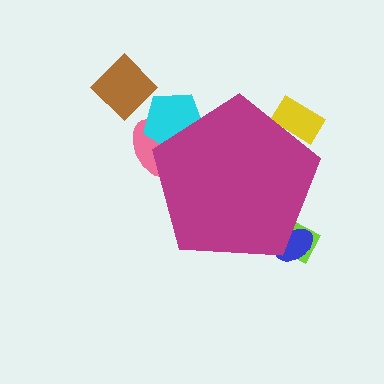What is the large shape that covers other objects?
A magenta pentagon.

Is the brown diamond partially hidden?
No, the brown diamond is fully visible.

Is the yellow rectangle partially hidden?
Yes, the yellow rectangle is partially hidden behind the magenta pentagon.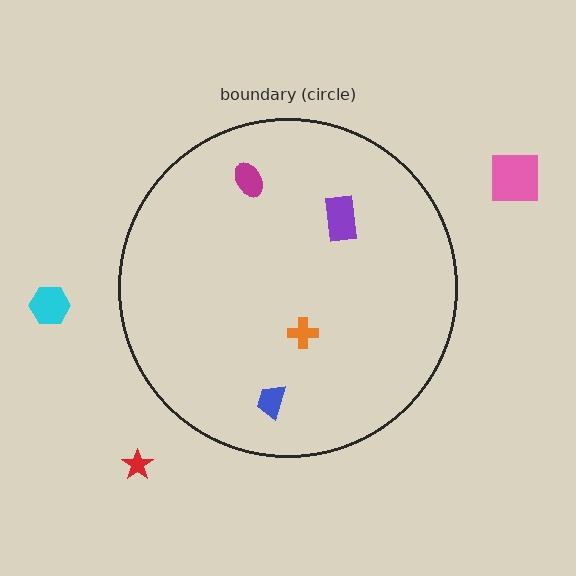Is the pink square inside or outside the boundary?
Outside.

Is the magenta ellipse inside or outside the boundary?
Inside.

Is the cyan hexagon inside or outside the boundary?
Outside.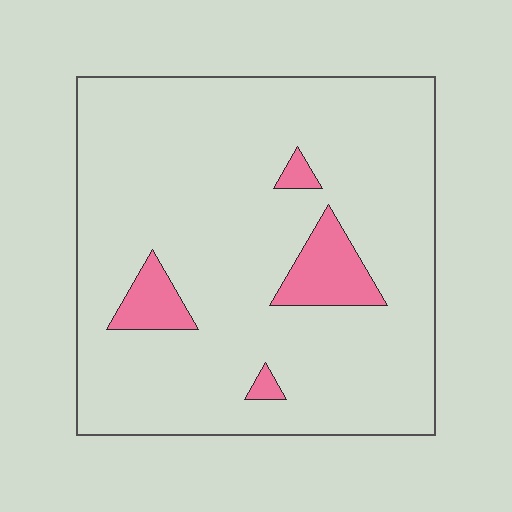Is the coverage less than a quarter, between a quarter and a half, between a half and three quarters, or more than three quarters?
Less than a quarter.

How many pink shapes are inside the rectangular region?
4.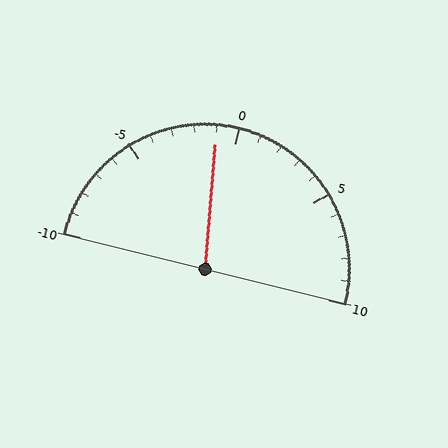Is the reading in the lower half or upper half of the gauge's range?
The reading is in the lower half of the range (-10 to 10).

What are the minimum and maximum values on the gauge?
The gauge ranges from -10 to 10.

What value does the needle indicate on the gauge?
The needle indicates approximately -1.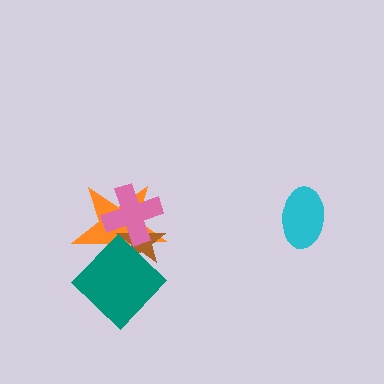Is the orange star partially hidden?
Yes, it is partially covered by another shape.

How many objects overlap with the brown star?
3 objects overlap with the brown star.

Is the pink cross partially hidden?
Yes, it is partially covered by another shape.